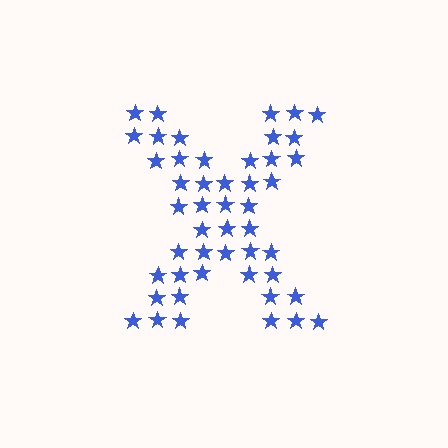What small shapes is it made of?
It is made of small stars.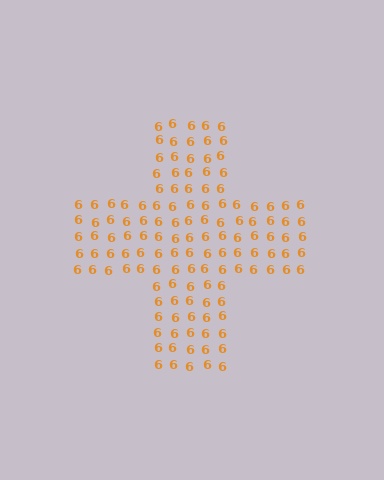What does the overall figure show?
The overall figure shows a cross.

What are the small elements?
The small elements are digit 6's.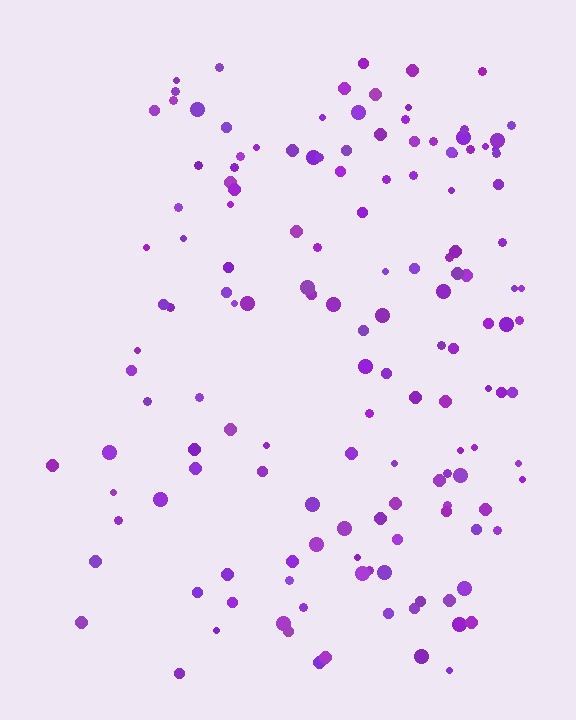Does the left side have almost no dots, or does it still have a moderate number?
Still a moderate number, just noticeably fewer than the right.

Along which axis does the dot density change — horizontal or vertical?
Horizontal.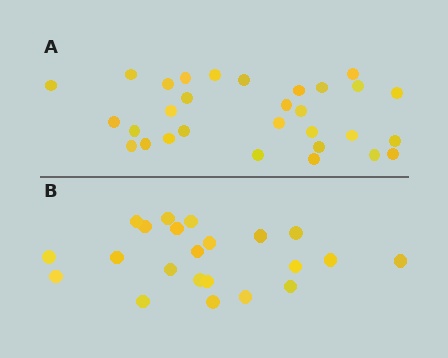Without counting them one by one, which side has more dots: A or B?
Region A (the top region) has more dots.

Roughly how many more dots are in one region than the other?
Region A has roughly 8 or so more dots than region B.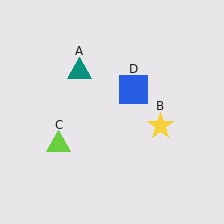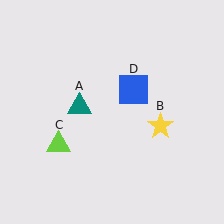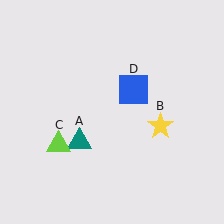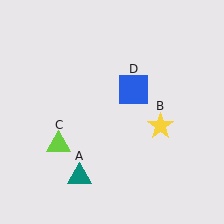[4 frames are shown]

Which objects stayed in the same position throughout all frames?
Yellow star (object B) and lime triangle (object C) and blue square (object D) remained stationary.